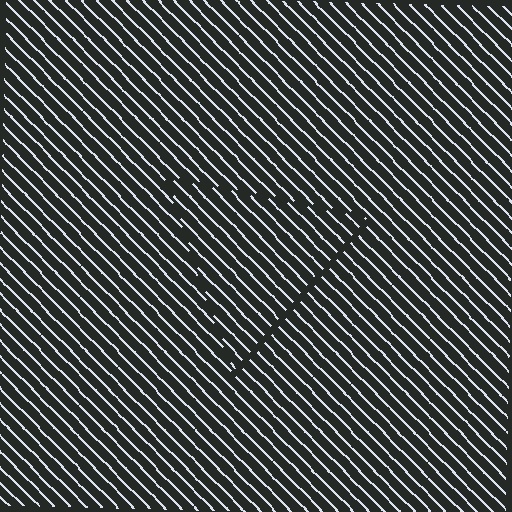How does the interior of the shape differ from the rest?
The interior of the shape contains the same grating, shifted by half a period — the contour is defined by the phase discontinuity where line-ends from the inner and outer gratings abut.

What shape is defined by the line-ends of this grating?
An illusory triangle. The interior of the shape contains the same grating, shifted by half a period — the contour is defined by the phase discontinuity where line-ends from the inner and outer gratings abut.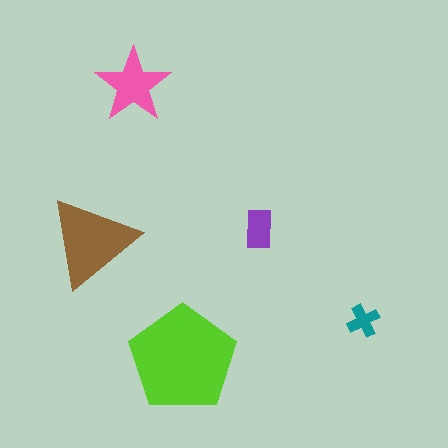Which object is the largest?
The lime pentagon.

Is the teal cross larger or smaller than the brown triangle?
Smaller.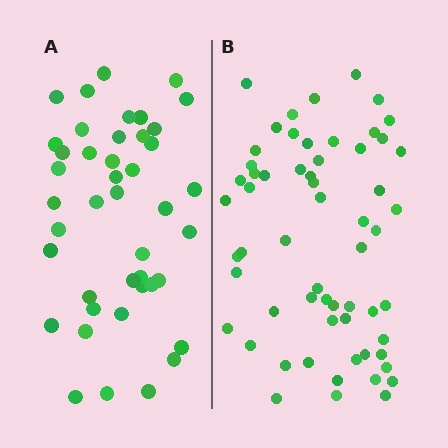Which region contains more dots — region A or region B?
Region B (the right region) has more dots.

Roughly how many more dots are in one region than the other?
Region B has approximately 15 more dots than region A.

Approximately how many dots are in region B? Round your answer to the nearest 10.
About 60 dots.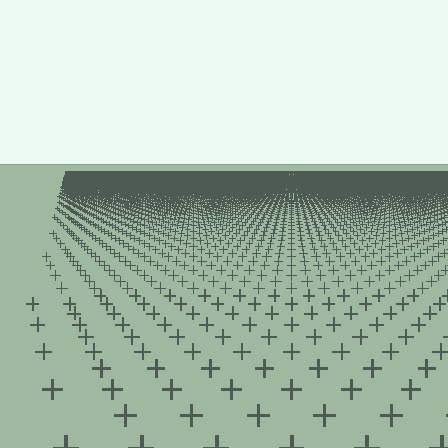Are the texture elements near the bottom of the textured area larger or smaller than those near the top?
Larger. Near the bottom, elements are closer to the viewer and appear at a bigger on-screen size.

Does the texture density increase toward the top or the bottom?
Density increases toward the top.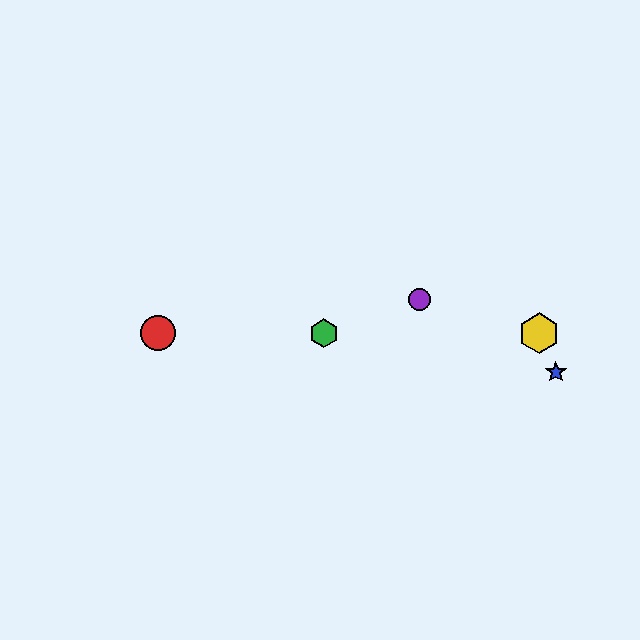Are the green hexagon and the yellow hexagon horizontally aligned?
Yes, both are at y≈333.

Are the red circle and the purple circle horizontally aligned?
No, the red circle is at y≈333 and the purple circle is at y≈299.